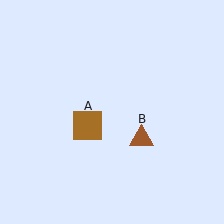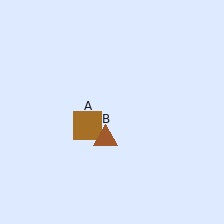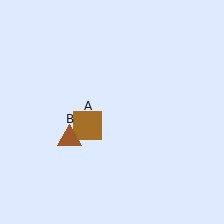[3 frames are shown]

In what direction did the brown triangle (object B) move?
The brown triangle (object B) moved left.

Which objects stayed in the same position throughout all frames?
Brown square (object A) remained stationary.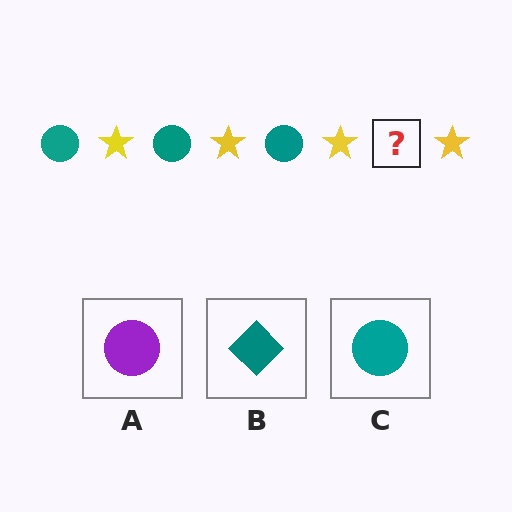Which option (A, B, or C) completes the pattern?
C.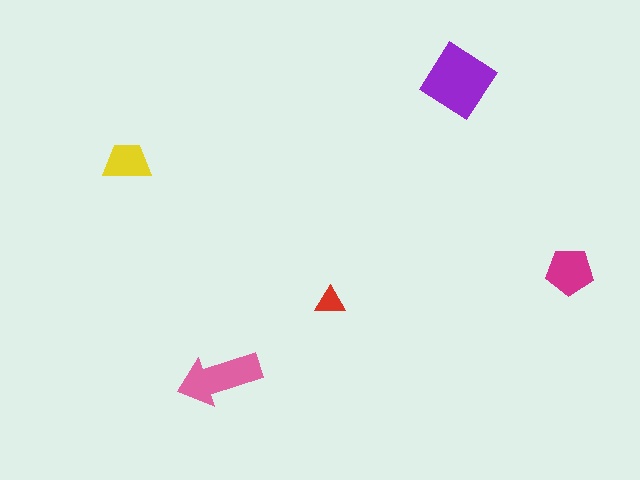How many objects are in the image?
There are 5 objects in the image.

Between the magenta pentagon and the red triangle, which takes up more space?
The magenta pentagon.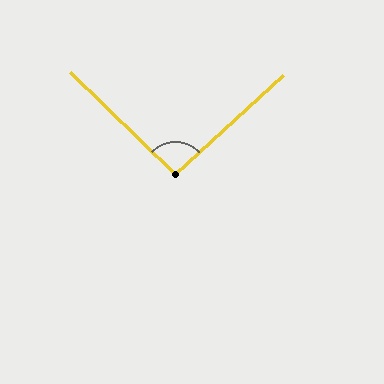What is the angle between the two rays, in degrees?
Approximately 94 degrees.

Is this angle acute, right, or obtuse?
It is approximately a right angle.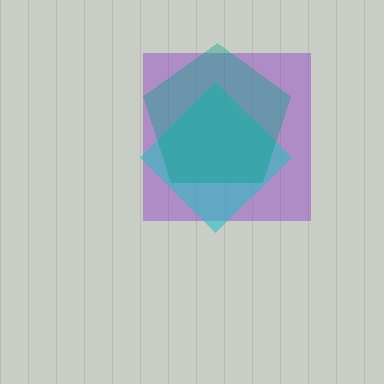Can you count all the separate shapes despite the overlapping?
Yes, there are 3 separate shapes.